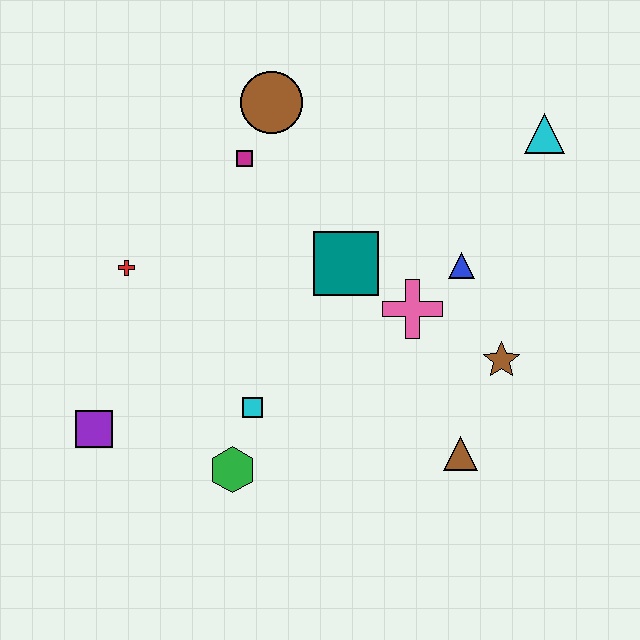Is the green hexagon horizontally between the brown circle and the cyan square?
No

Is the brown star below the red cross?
Yes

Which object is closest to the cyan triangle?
The blue triangle is closest to the cyan triangle.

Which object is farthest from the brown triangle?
The brown circle is farthest from the brown triangle.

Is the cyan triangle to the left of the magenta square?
No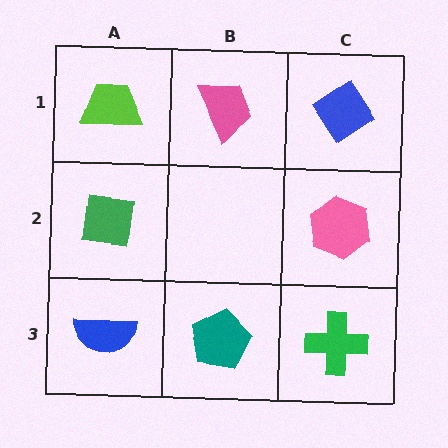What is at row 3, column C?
A green cross.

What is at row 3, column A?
A blue semicircle.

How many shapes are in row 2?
2 shapes.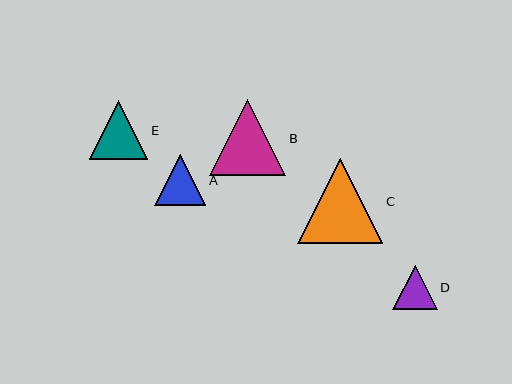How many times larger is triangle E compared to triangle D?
Triangle E is approximately 1.3 times the size of triangle D.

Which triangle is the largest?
Triangle C is the largest with a size of approximately 85 pixels.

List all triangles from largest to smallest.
From largest to smallest: C, B, E, A, D.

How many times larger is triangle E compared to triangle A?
Triangle E is approximately 1.2 times the size of triangle A.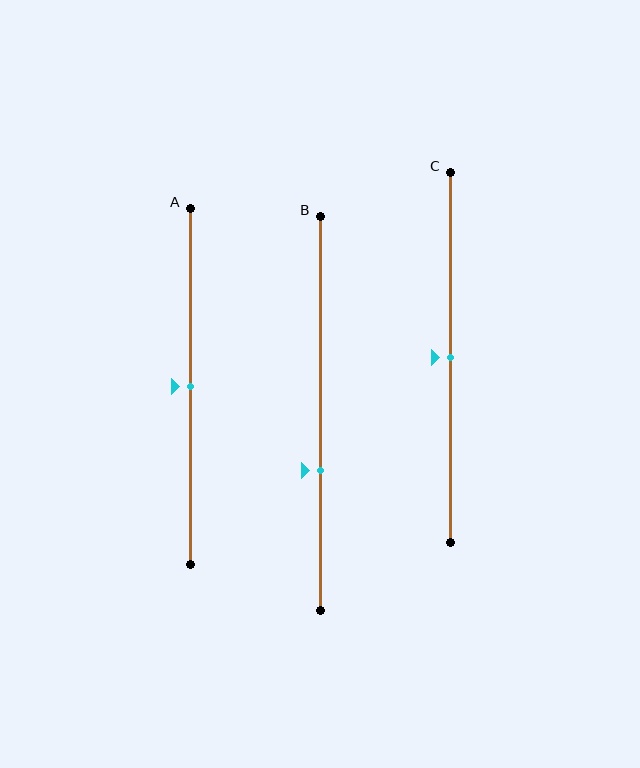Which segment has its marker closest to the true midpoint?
Segment A has its marker closest to the true midpoint.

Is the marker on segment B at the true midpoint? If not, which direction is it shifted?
No, the marker on segment B is shifted downward by about 14% of the segment length.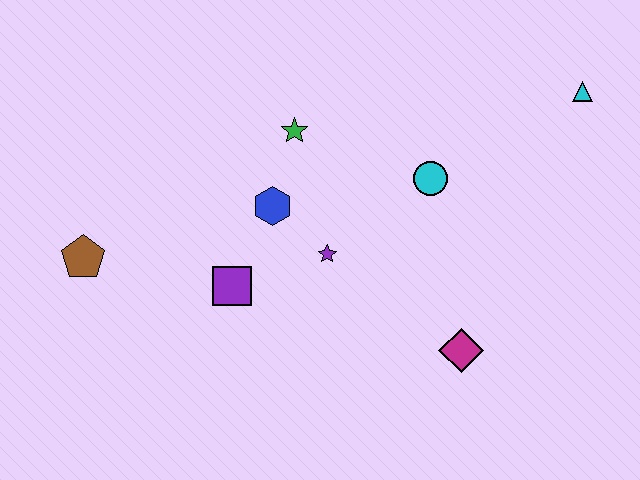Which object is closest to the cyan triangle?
The cyan circle is closest to the cyan triangle.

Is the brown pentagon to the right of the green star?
No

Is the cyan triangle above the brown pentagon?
Yes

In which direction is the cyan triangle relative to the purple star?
The cyan triangle is to the right of the purple star.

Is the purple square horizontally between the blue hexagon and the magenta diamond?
No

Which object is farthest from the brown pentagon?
The cyan triangle is farthest from the brown pentagon.